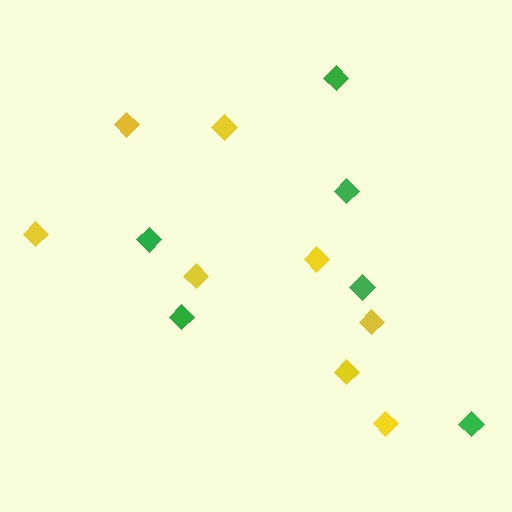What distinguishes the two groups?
There are 2 groups: one group of green diamonds (6) and one group of yellow diamonds (8).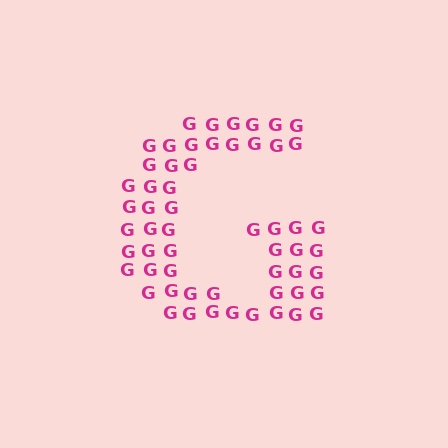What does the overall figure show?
The overall figure shows the letter G.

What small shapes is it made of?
It is made of small letter G's.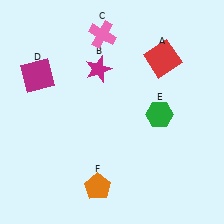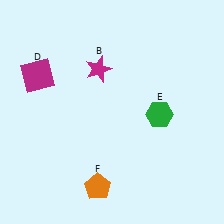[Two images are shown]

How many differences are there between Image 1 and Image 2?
There are 2 differences between the two images.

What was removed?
The pink cross (C), the red square (A) were removed in Image 2.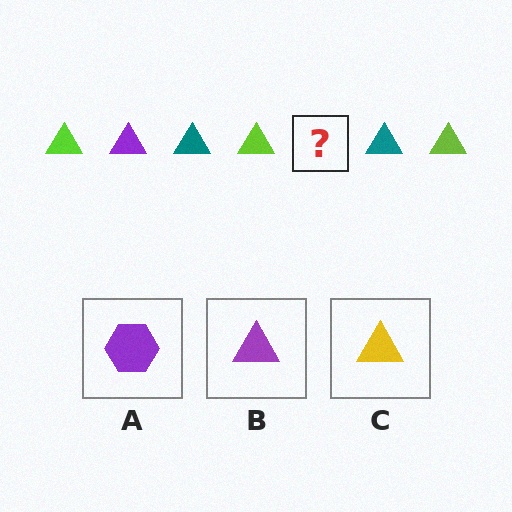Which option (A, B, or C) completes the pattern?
B.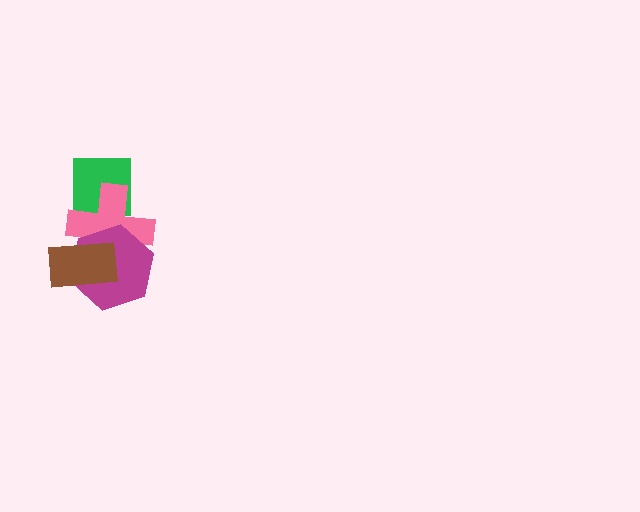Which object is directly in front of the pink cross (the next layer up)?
The magenta hexagon is directly in front of the pink cross.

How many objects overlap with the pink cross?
3 objects overlap with the pink cross.